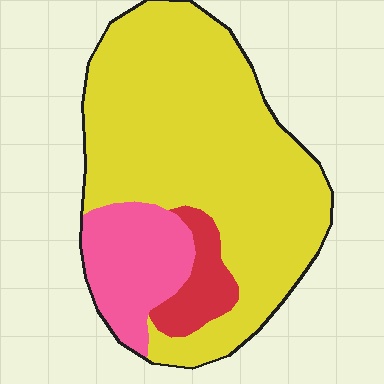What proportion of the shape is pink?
Pink takes up about one sixth (1/6) of the shape.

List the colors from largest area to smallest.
From largest to smallest: yellow, pink, red.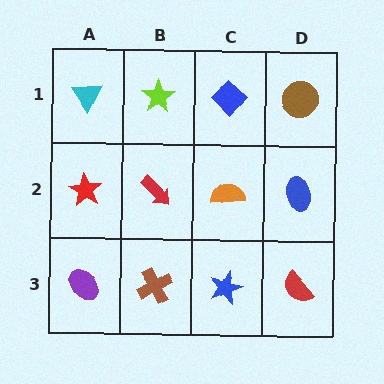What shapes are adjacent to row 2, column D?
A brown circle (row 1, column D), a red semicircle (row 3, column D), an orange semicircle (row 2, column C).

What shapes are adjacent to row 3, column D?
A blue ellipse (row 2, column D), a blue star (row 3, column C).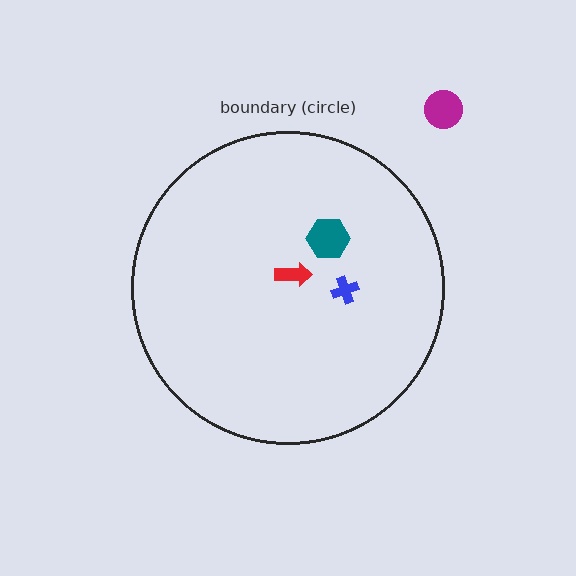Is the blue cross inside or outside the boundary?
Inside.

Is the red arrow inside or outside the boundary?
Inside.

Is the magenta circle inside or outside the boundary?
Outside.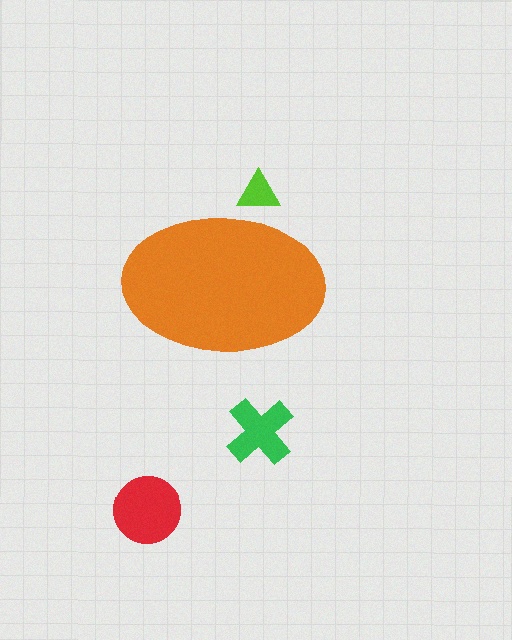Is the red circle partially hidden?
No, the red circle is fully visible.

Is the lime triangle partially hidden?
Yes, the lime triangle is partially hidden behind the orange ellipse.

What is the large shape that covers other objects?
An orange ellipse.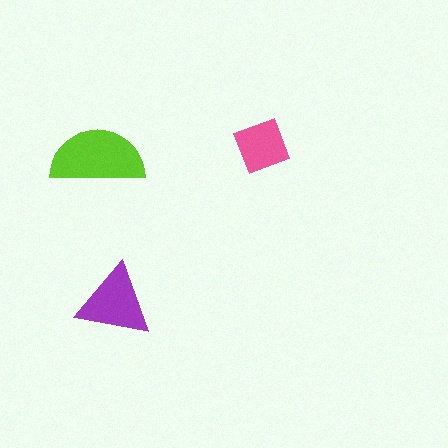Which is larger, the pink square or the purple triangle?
The purple triangle.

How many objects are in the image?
There are 3 objects in the image.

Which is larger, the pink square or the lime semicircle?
The lime semicircle.